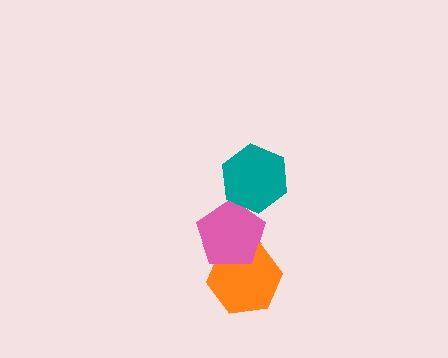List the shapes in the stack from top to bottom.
From top to bottom: the teal hexagon, the pink pentagon, the orange hexagon.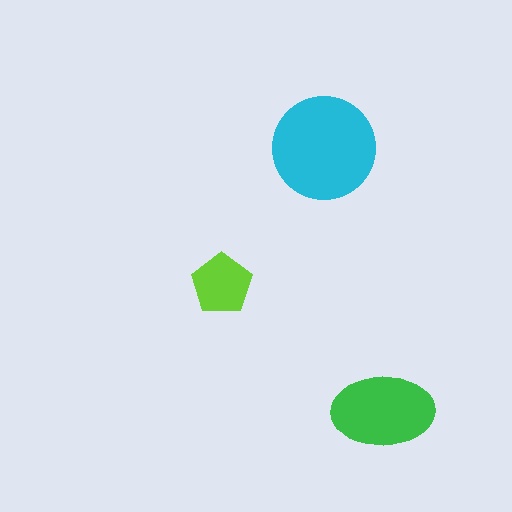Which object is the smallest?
The lime pentagon.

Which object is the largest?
The cyan circle.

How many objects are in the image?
There are 3 objects in the image.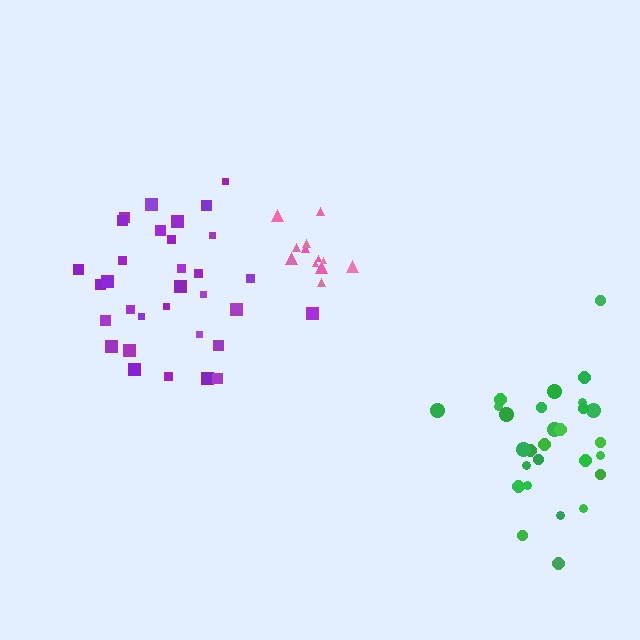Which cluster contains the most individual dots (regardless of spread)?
Purple (32).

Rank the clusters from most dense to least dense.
pink, purple, green.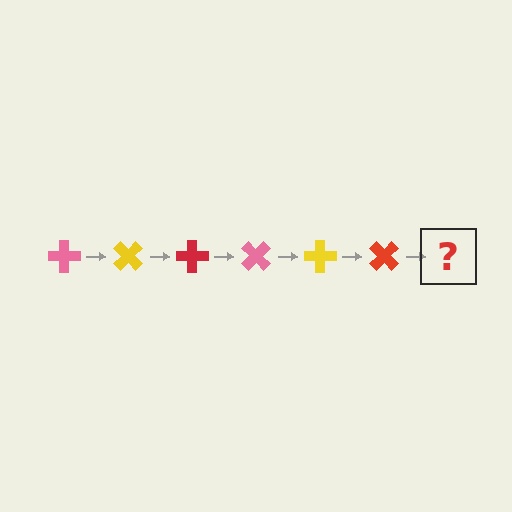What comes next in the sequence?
The next element should be a pink cross, rotated 270 degrees from the start.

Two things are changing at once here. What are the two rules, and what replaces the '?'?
The two rules are that it rotates 45 degrees each step and the color cycles through pink, yellow, and red. The '?' should be a pink cross, rotated 270 degrees from the start.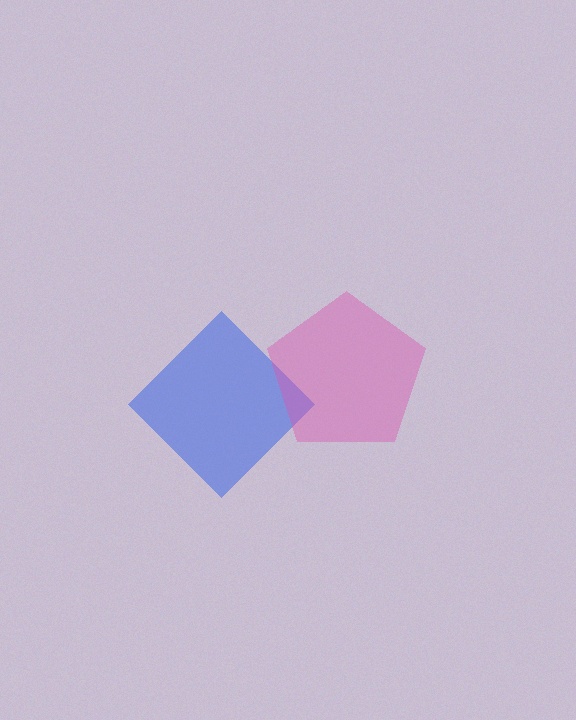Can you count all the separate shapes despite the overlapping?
Yes, there are 2 separate shapes.